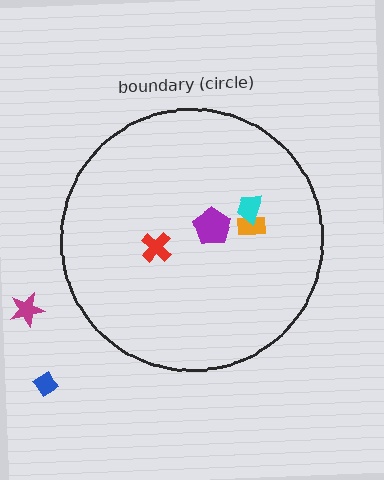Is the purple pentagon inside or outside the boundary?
Inside.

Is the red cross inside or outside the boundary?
Inside.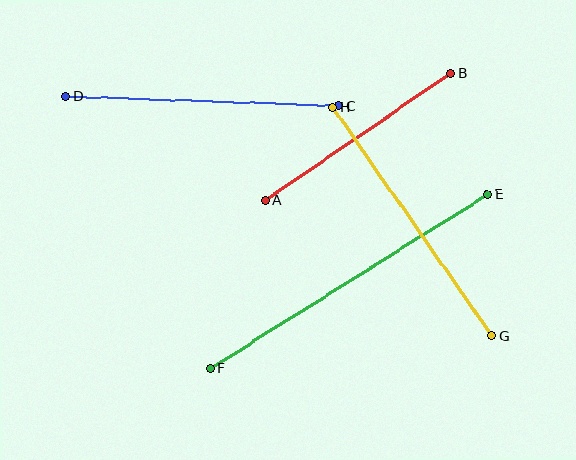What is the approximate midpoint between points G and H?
The midpoint is at approximately (413, 222) pixels.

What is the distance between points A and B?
The distance is approximately 225 pixels.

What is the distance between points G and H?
The distance is approximately 278 pixels.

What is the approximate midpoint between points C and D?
The midpoint is at approximately (203, 101) pixels.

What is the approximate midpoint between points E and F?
The midpoint is at approximately (349, 282) pixels.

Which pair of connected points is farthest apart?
Points E and F are farthest apart.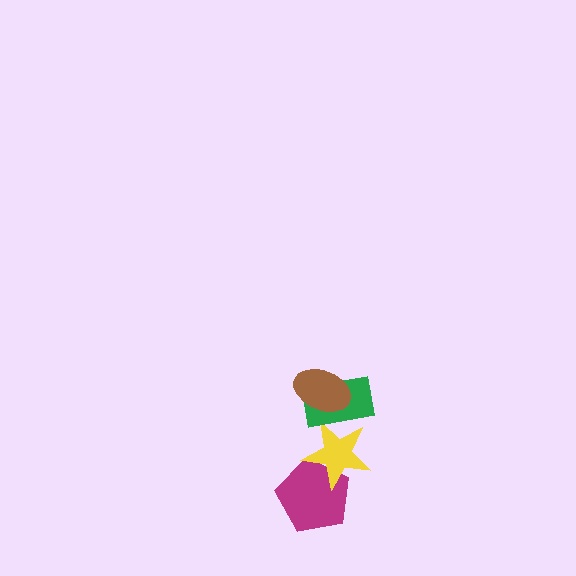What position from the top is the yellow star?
The yellow star is 3rd from the top.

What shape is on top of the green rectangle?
The brown ellipse is on top of the green rectangle.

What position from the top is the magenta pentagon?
The magenta pentagon is 4th from the top.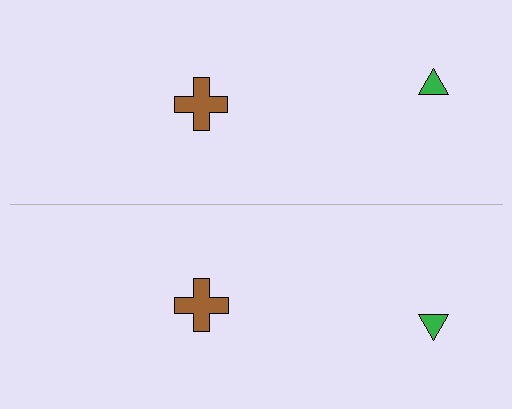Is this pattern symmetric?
Yes, this pattern has bilateral (reflection) symmetry.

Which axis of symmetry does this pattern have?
The pattern has a horizontal axis of symmetry running through the center of the image.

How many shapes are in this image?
There are 4 shapes in this image.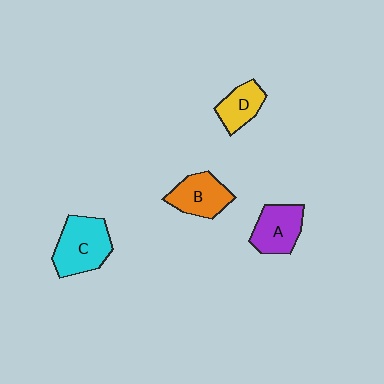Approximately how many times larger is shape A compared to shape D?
Approximately 1.3 times.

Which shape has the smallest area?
Shape D (yellow).